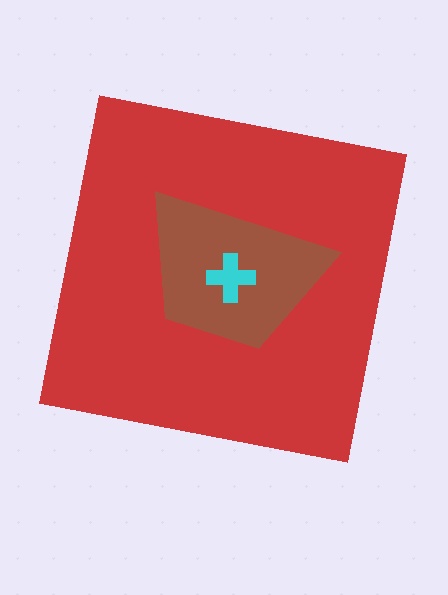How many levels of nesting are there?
3.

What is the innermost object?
The cyan cross.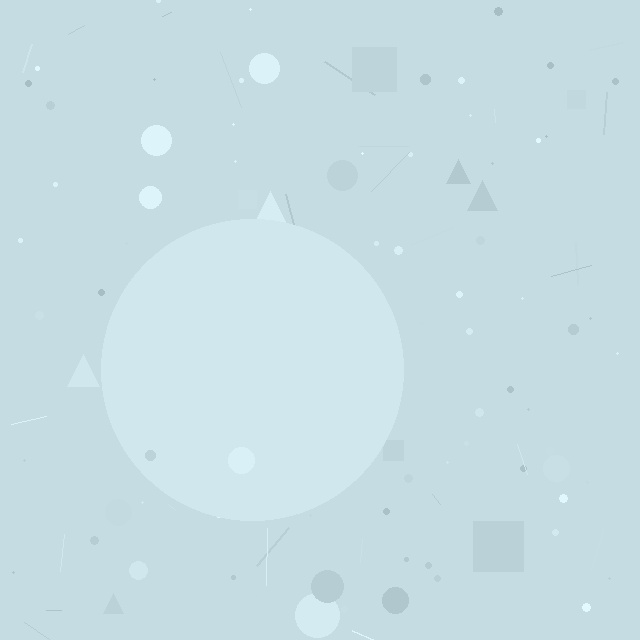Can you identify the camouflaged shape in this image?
The camouflaged shape is a circle.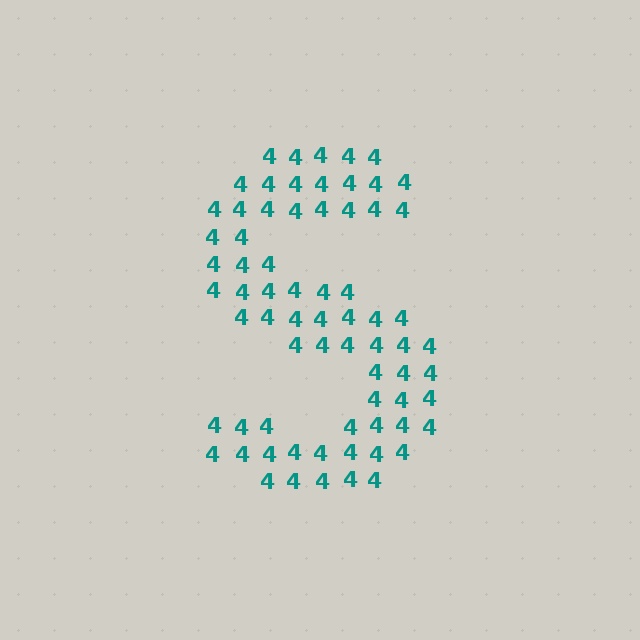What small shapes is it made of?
It is made of small digit 4's.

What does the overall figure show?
The overall figure shows the letter S.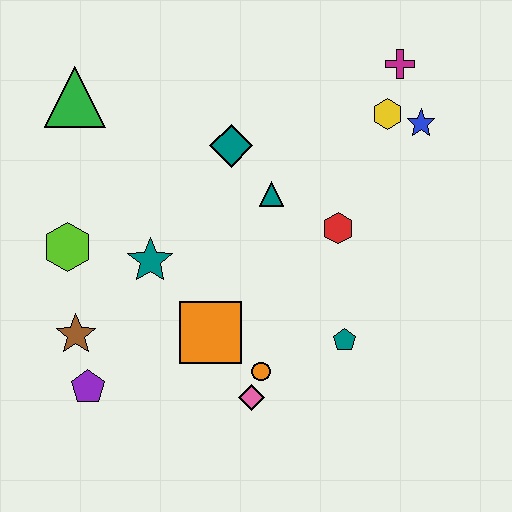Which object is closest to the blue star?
The yellow hexagon is closest to the blue star.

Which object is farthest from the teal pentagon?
The green triangle is farthest from the teal pentagon.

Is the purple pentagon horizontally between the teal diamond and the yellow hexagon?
No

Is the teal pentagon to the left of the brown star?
No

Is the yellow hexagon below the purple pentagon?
No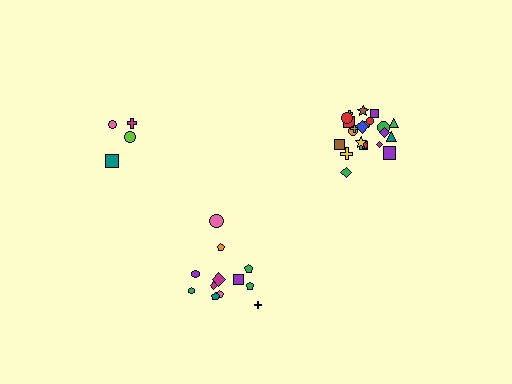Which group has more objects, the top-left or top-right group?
The top-right group.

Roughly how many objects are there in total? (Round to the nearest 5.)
Roughly 40 objects in total.